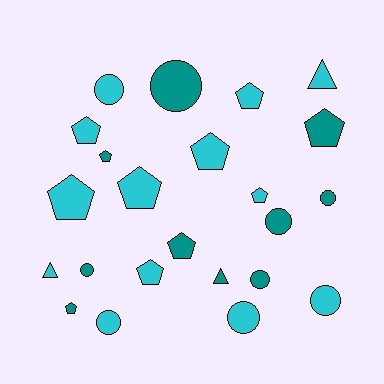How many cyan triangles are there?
There are 2 cyan triangles.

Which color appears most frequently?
Cyan, with 13 objects.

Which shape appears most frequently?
Pentagon, with 11 objects.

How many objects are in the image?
There are 23 objects.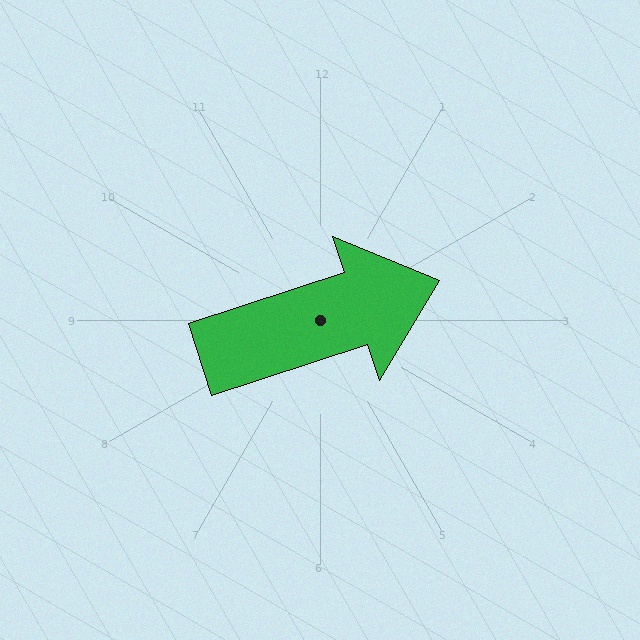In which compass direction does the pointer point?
East.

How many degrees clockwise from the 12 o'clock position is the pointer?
Approximately 72 degrees.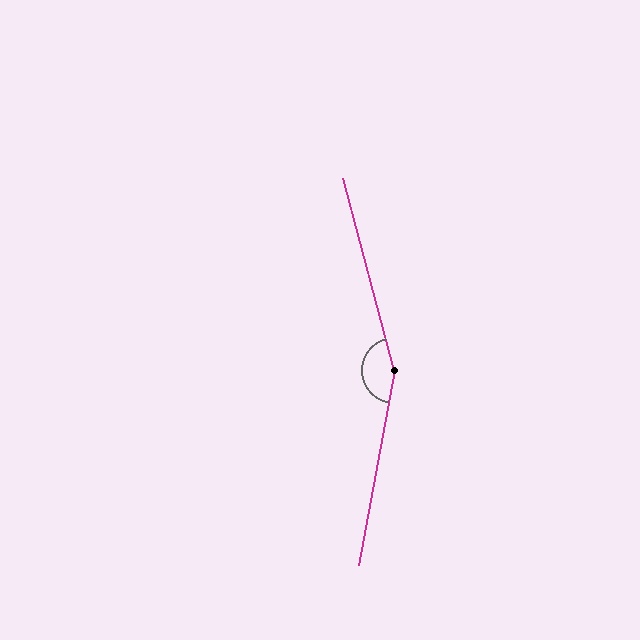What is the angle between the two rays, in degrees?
Approximately 155 degrees.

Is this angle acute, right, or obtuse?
It is obtuse.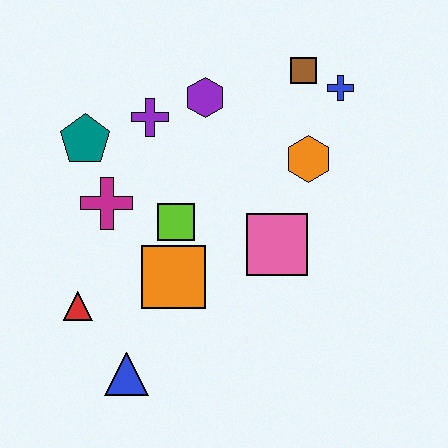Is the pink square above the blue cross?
No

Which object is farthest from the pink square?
The teal pentagon is farthest from the pink square.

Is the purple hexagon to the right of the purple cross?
Yes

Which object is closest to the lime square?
The orange square is closest to the lime square.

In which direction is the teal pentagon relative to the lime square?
The teal pentagon is to the left of the lime square.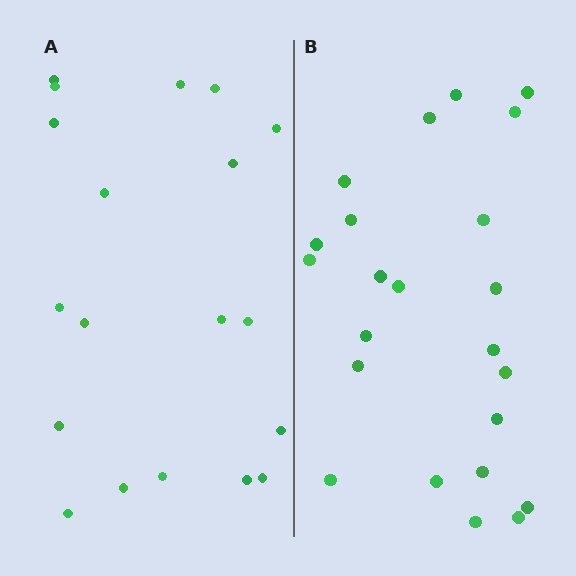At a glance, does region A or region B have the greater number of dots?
Region B (the right region) has more dots.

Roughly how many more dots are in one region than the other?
Region B has about 4 more dots than region A.